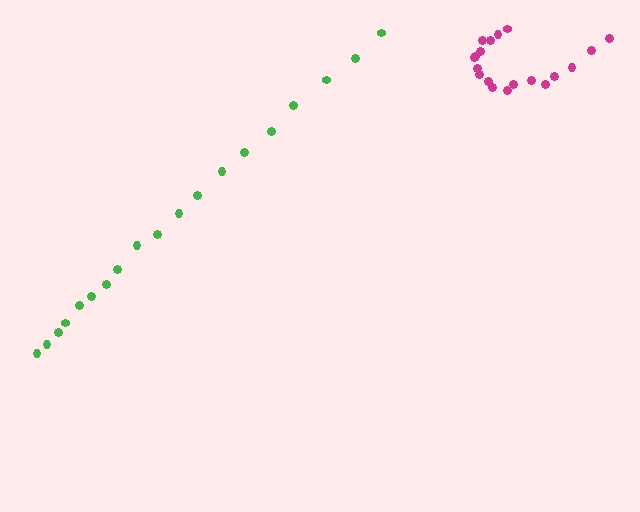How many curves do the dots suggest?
There are 2 distinct paths.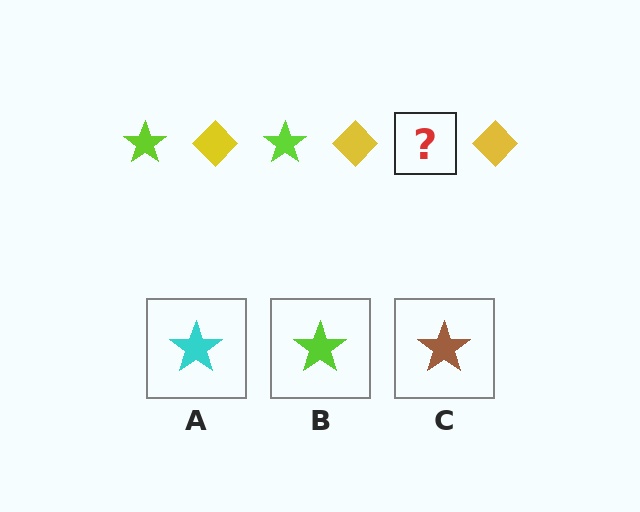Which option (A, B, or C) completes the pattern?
B.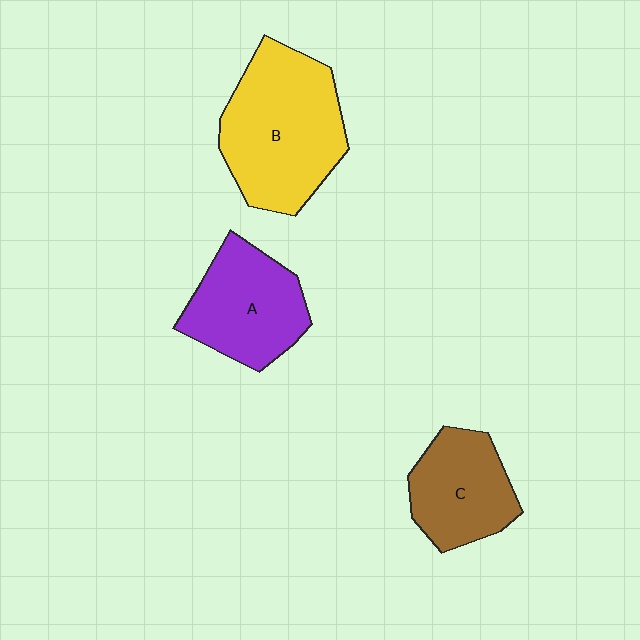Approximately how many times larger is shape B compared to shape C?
Approximately 1.6 times.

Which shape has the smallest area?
Shape C (brown).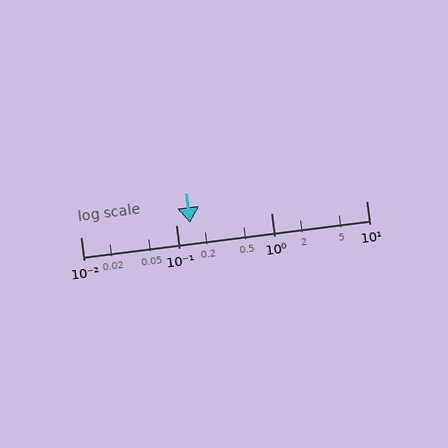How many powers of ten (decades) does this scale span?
The scale spans 3 decades, from 0.01 to 10.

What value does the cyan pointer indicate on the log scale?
The pointer indicates approximately 0.14.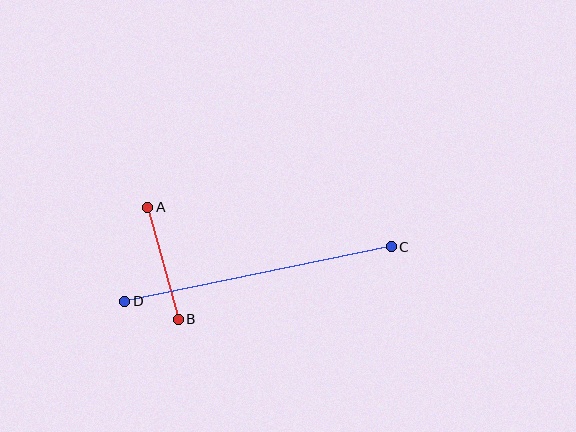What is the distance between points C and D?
The distance is approximately 272 pixels.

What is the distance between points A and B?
The distance is approximately 116 pixels.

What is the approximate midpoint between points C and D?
The midpoint is at approximately (258, 274) pixels.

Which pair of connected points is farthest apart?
Points C and D are farthest apart.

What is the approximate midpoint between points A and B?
The midpoint is at approximately (163, 263) pixels.